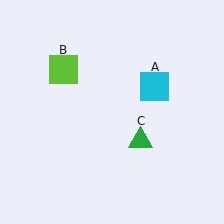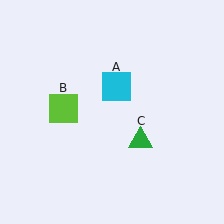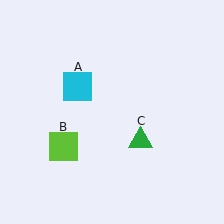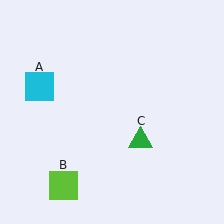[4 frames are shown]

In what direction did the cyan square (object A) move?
The cyan square (object A) moved left.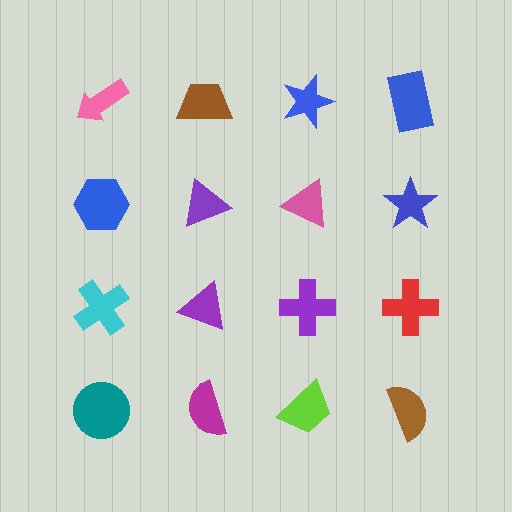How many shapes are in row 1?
4 shapes.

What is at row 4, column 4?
A brown semicircle.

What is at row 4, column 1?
A teal circle.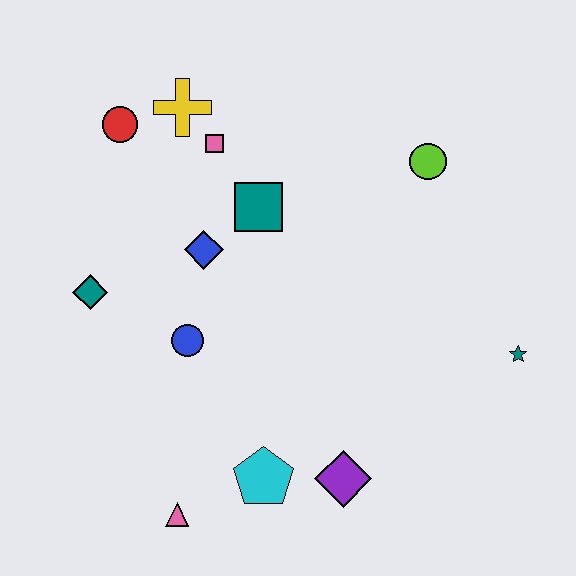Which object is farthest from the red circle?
The teal star is farthest from the red circle.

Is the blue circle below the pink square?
Yes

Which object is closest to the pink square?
The yellow cross is closest to the pink square.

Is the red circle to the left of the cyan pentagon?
Yes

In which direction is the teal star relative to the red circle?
The teal star is to the right of the red circle.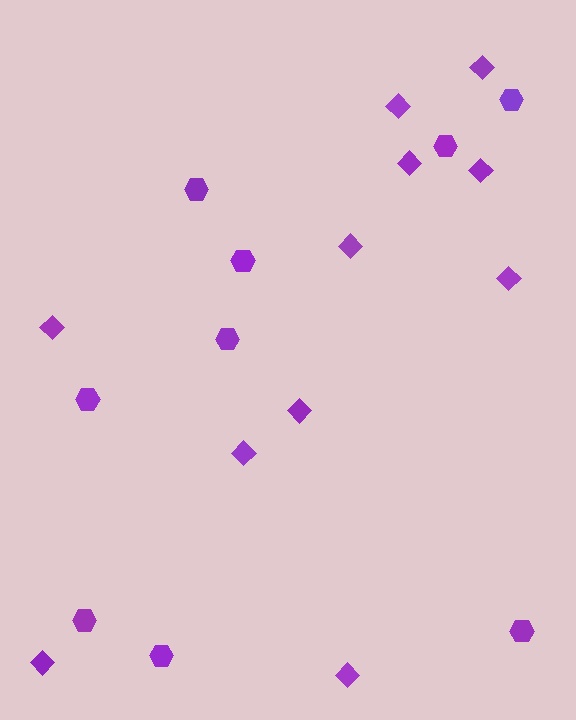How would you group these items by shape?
There are 2 groups: one group of diamonds (11) and one group of hexagons (9).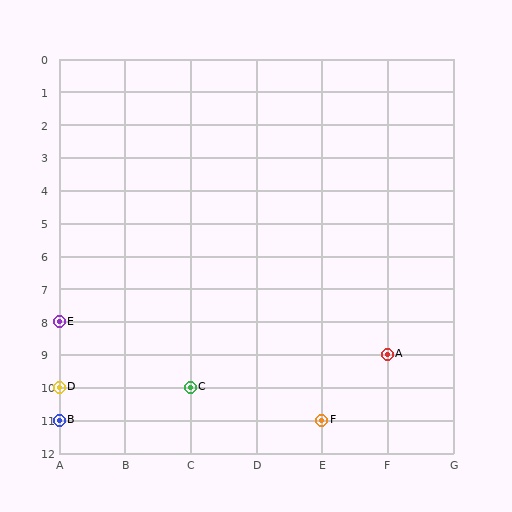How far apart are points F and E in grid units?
Points F and E are 4 columns and 3 rows apart (about 5.0 grid units diagonally).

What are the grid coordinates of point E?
Point E is at grid coordinates (A, 8).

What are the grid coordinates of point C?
Point C is at grid coordinates (C, 10).